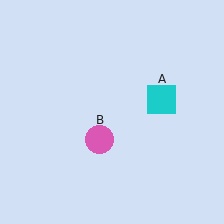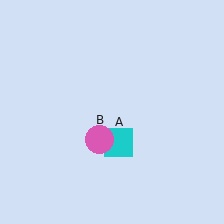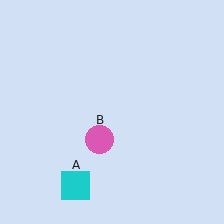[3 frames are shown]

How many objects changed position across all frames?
1 object changed position: cyan square (object A).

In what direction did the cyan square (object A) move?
The cyan square (object A) moved down and to the left.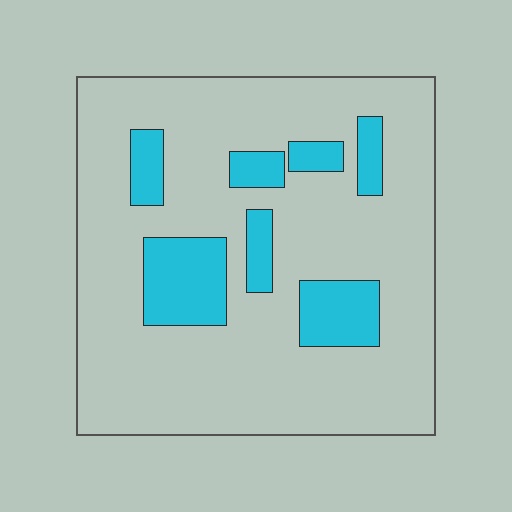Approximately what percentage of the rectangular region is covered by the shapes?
Approximately 20%.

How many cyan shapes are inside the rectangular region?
7.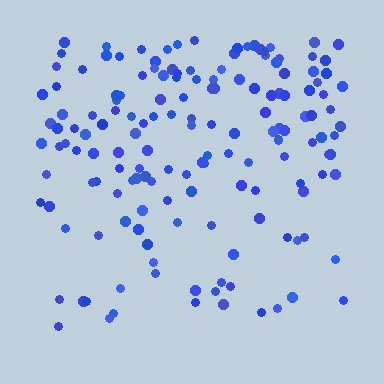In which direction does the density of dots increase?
From bottom to top, with the top side densest.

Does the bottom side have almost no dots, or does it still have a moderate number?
Still a moderate number, just noticeably fewer than the top.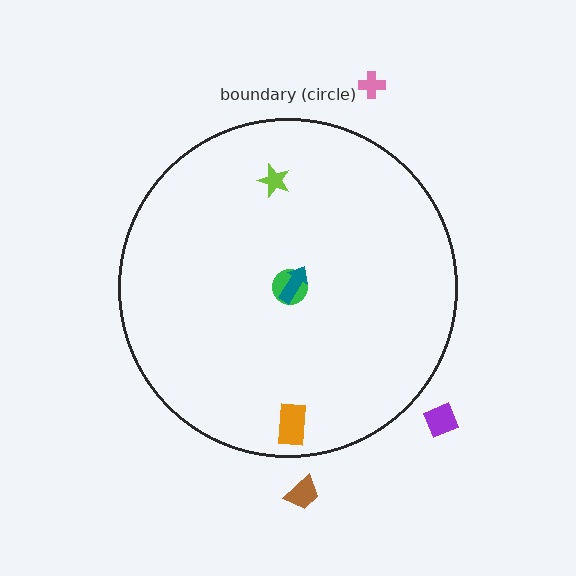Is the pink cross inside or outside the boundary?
Outside.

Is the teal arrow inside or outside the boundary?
Inside.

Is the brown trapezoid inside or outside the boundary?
Outside.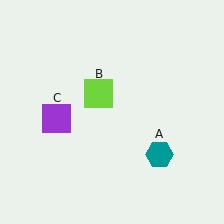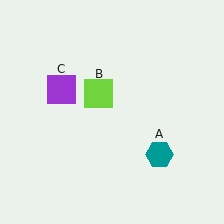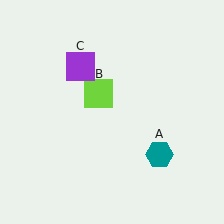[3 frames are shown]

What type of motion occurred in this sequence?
The purple square (object C) rotated clockwise around the center of the scene.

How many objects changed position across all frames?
1 object changed position: purple square (object C).